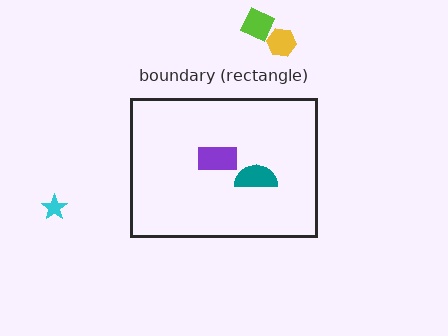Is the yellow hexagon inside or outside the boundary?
Outside.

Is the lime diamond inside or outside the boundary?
Outside.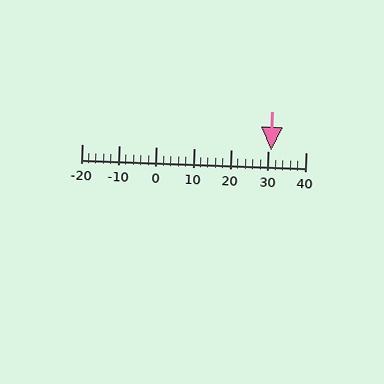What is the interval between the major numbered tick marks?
The major tick marks are spaced 10 units apart.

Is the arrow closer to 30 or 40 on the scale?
The arrow is closer to 30.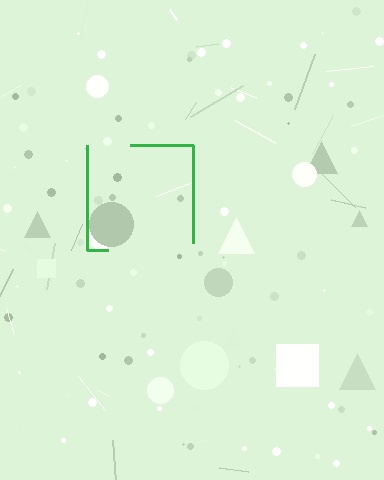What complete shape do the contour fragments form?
The contour fragments form a square.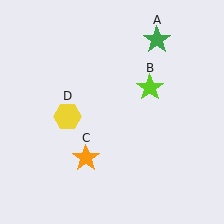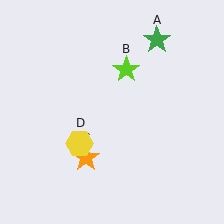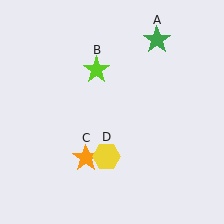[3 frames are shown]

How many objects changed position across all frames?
2 objects changed position: lime star (object B), yellow hexagon (object D).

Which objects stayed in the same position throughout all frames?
Green star (object A) and orange star (object C) remained stationary.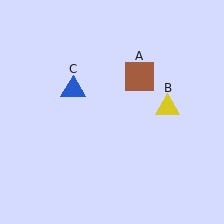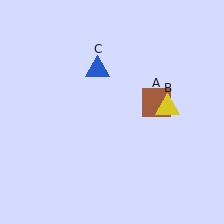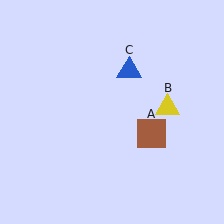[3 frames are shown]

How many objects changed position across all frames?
2 objects changed position: brown square (object A), blue triangle (object C).